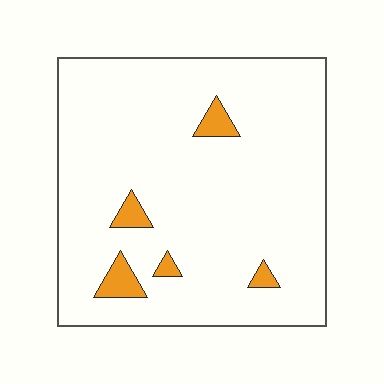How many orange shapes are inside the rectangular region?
5.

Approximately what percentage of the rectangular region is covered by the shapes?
Approximately 5%.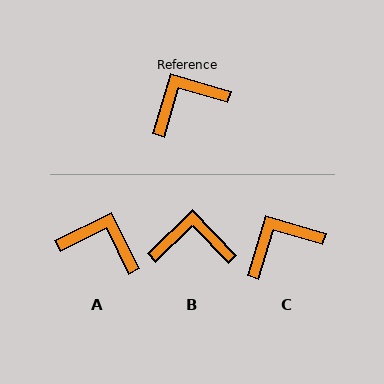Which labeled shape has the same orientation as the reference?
C.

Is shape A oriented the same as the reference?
No, it is off by about 47 degrees.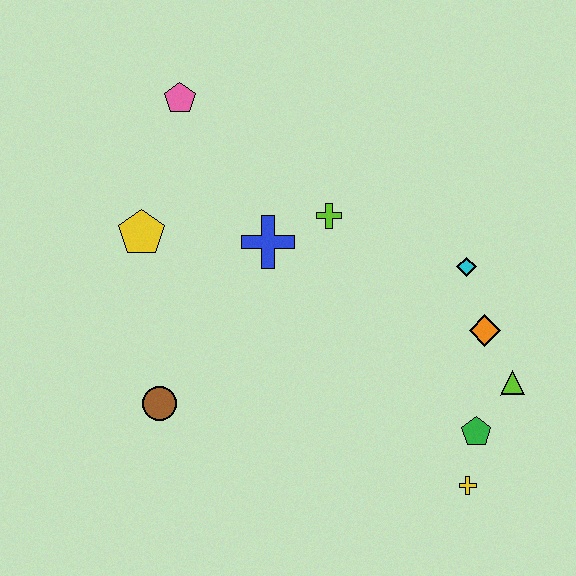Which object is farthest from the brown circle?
The lime triangle is farthest from the brown circle.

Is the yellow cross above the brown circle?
No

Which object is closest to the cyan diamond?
The orange diamond is closest to the cyan diamond.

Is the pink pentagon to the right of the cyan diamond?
No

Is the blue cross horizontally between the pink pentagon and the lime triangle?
Yes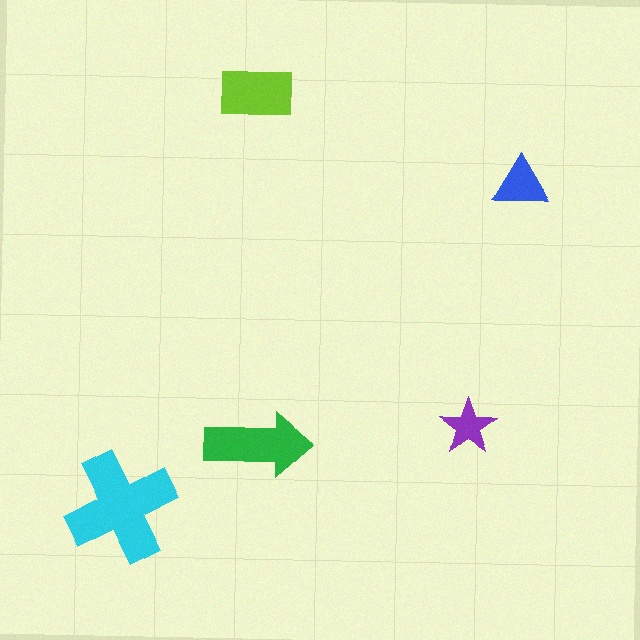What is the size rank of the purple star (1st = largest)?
5th.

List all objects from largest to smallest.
The cyan cross, the green arrow, the lime rectangle, the blue triangle, the purple star.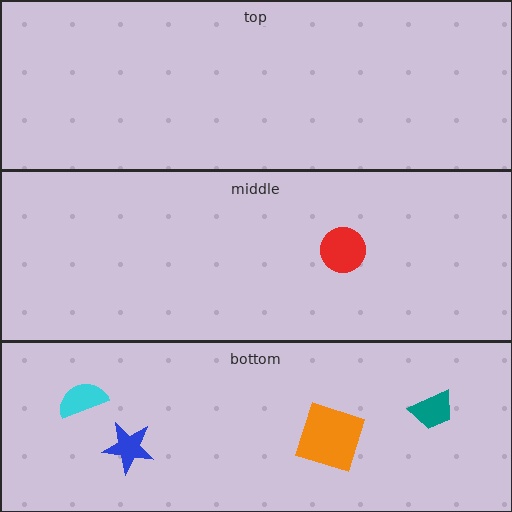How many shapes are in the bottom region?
4.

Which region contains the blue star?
The bottom region.